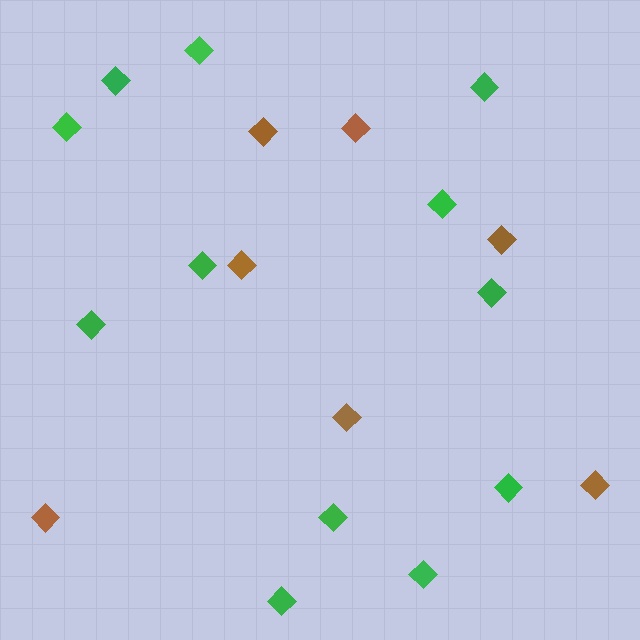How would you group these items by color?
There are 2 groups: one group of green diamonds (12) and one group of brown diamonds (7).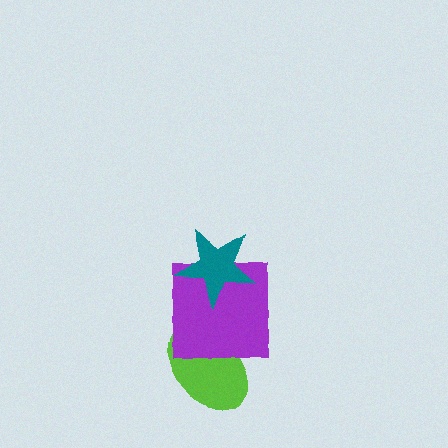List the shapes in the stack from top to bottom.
From top to bottom: the teal star, the purple square, the lime ellipse.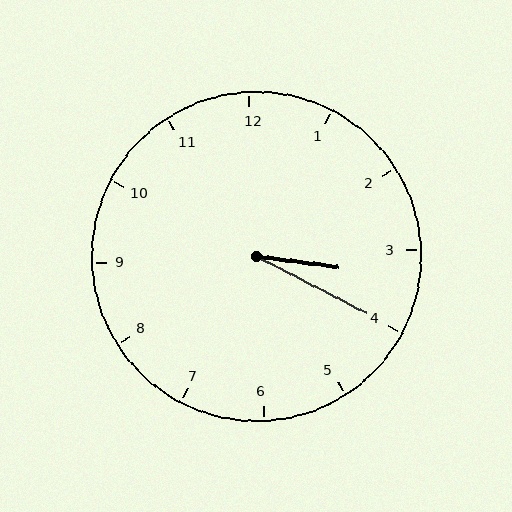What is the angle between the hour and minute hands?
Approximately 20 degrees.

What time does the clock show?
3:20.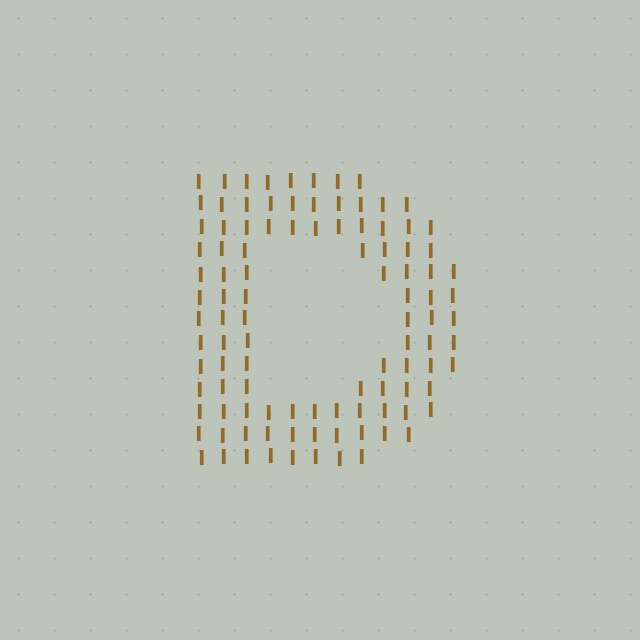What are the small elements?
The small elements are letter I's.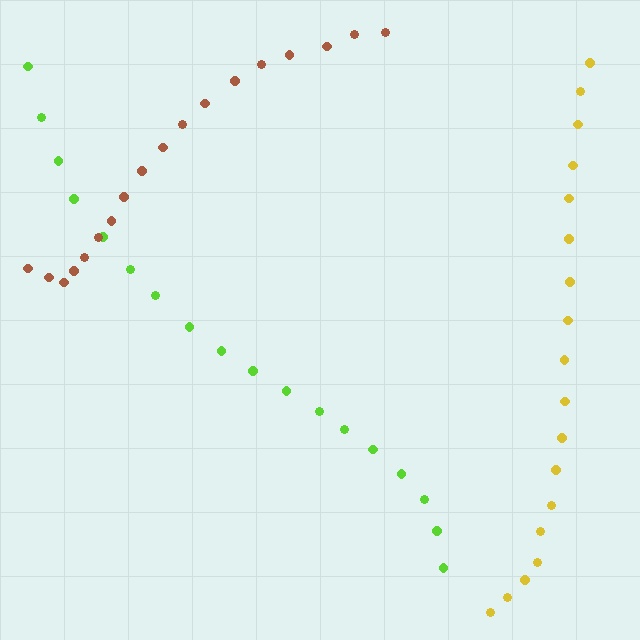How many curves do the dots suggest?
There are 3 distinct paths.